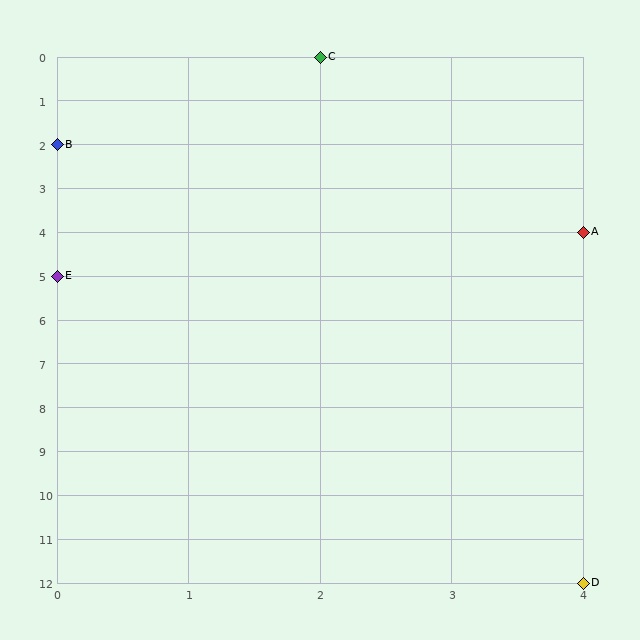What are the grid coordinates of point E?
Point E is at grid coordinates (0, 5).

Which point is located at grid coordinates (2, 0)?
Point C is at (2, 0).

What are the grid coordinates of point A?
Point A is at grid coordinates (4, 4).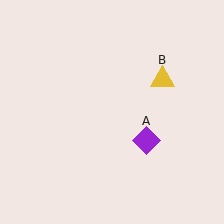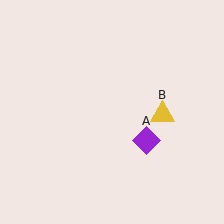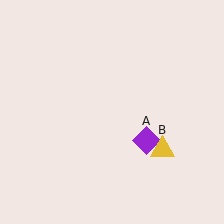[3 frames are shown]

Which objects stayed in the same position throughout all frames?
Purple diamond (object A) remained stationary.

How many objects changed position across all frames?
1 object changed position: yellow triangle (object B).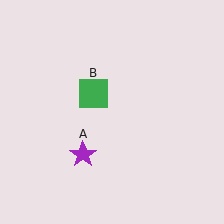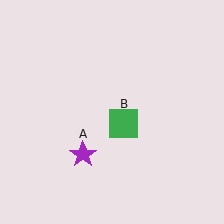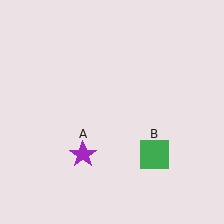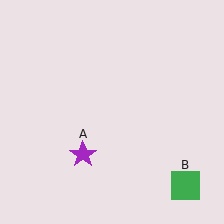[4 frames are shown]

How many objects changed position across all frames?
1 object changed position: green square (object B).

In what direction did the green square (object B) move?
The green square (object B) moved down and to the right.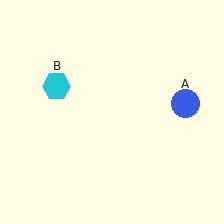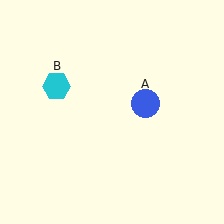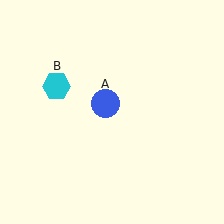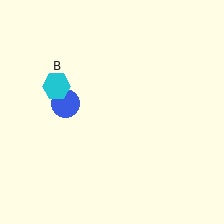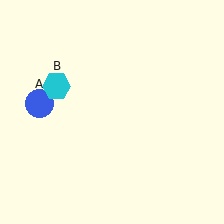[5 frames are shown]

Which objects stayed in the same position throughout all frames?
Cyan hexagon (object B) remained stationary.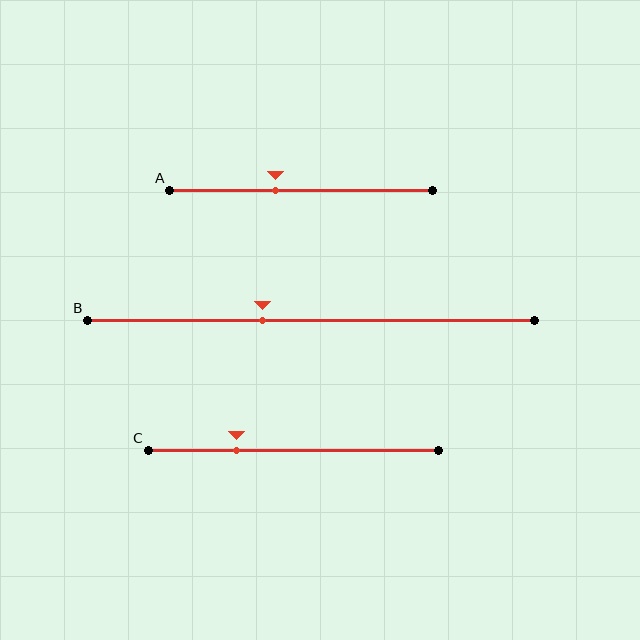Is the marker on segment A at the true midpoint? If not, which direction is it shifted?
No, the marker on segment A is shifted to the left by about 10% of the segment length.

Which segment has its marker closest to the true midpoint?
Segment A has its marker closest to the true midpoint.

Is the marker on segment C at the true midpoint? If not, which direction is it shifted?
No, the marker on segment C is shifted to the left by about 19% of the segment length.